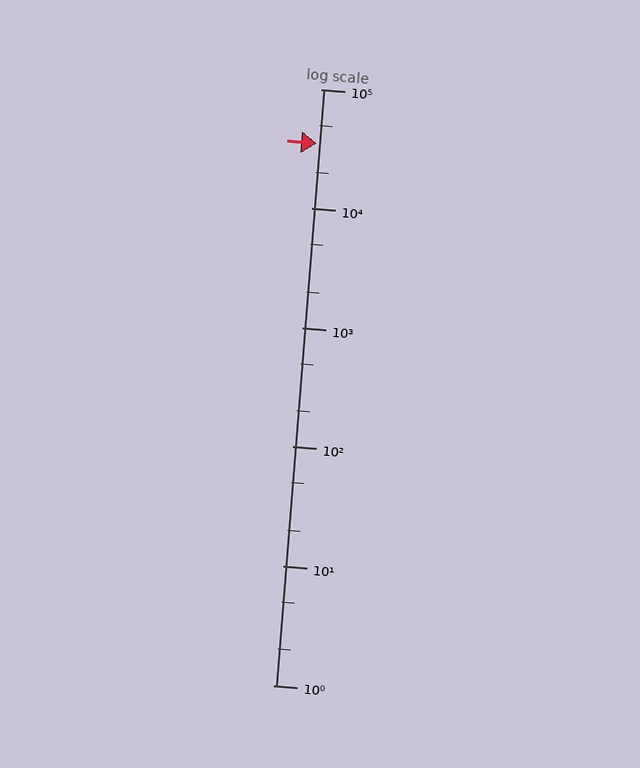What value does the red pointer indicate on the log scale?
The pointer indicates approximately 35000.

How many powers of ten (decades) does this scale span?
The scale spans 5 decades, from 1 to 100000.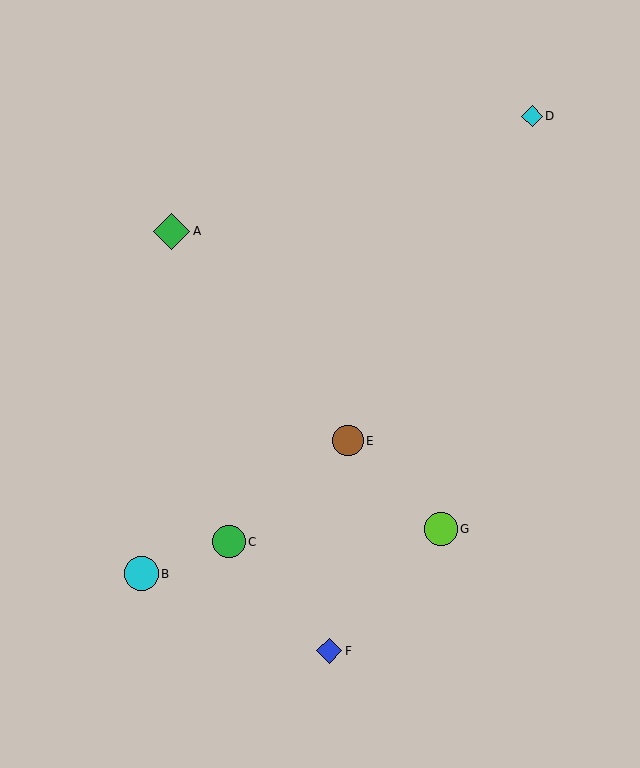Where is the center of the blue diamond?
The center of the blue diamond is at (329, 651).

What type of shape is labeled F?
Shape F is a blue diamond.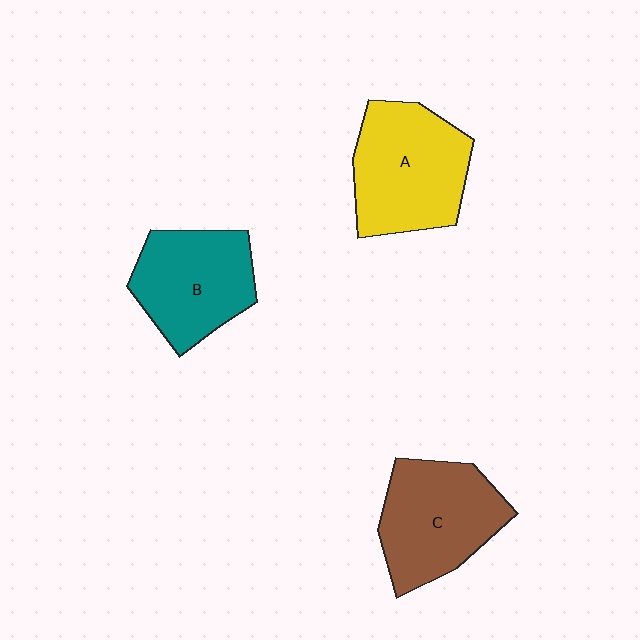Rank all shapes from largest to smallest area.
From largest to smallest: A (yellow), C (brown), B (teal).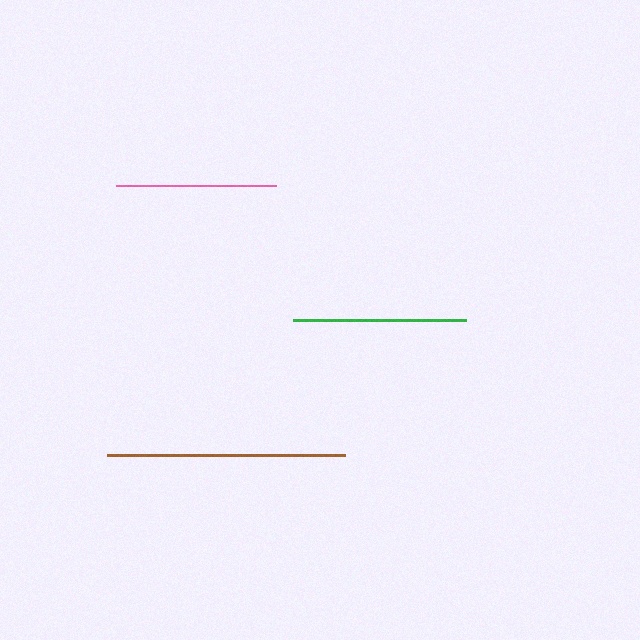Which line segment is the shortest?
The pink line is the shortest at approximately 160 pixels.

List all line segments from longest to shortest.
From longest to shortest: brown, green, pink.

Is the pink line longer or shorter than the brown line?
The brown line is longer than the pink line.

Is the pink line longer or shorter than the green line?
The green line is longer than the pink line.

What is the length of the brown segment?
The brown segment is approximately 237 pixels long.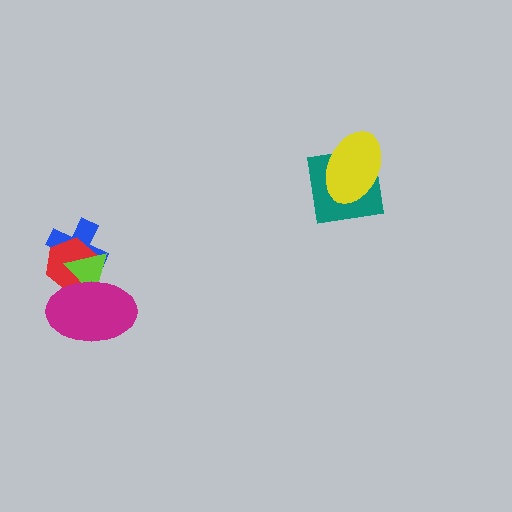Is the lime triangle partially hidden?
Yes, it is partially covered by another shape.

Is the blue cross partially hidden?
Yes, it is partially covered by another shape.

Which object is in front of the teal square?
The yellow ellipse is in front of the teal square.